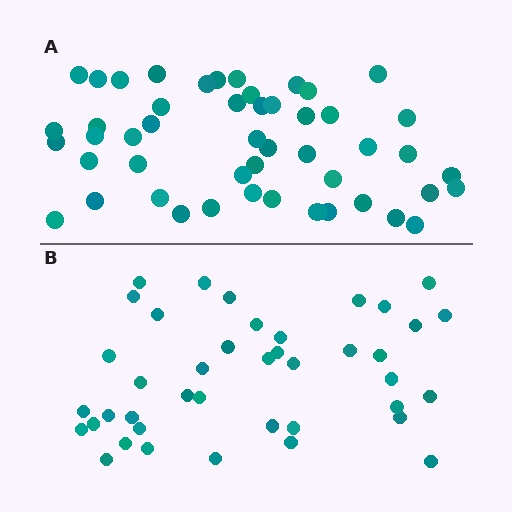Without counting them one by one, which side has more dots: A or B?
Region A (the top region) has more dots.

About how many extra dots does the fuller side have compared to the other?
Region A has roughly 8 or so more dots than region B.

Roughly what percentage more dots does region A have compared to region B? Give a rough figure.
About 20% more.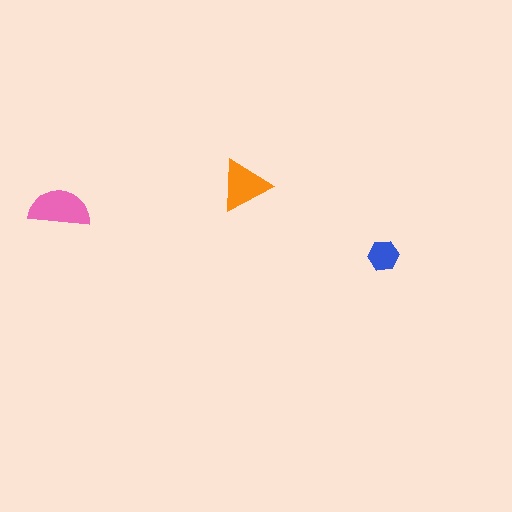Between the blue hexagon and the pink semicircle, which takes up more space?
The pink semicircle.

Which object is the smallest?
The blue hexagon.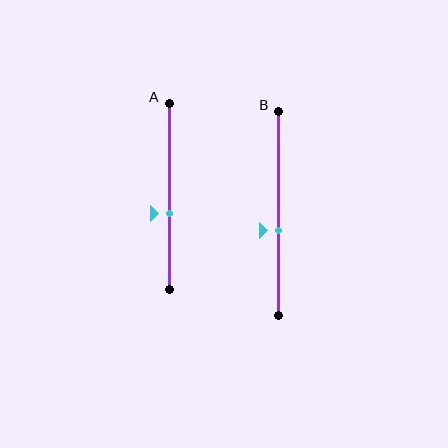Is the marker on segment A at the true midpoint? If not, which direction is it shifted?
No, the marker on segment A is shifted downward by about 9% of the segment length.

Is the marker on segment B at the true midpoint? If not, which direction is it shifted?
No, the marker on segment B is shifted downward by about 8% of the segment length.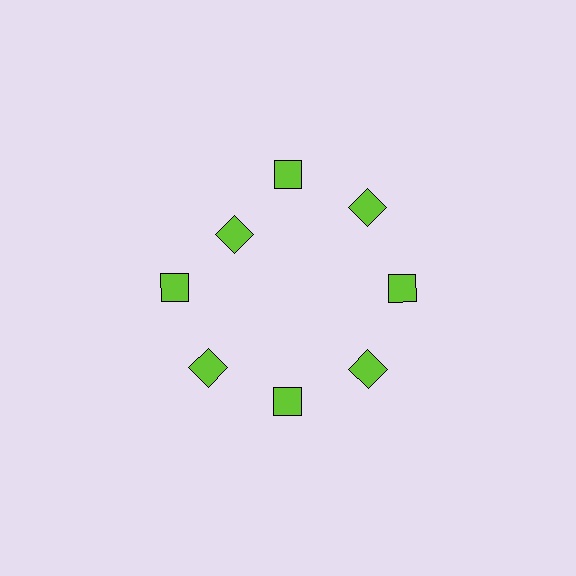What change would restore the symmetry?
The symmetry would be restored by moving it outward, back onto the ring so that all 8 diamonds sit at equal angles and equal distance from the center.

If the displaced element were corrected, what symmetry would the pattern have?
It would have 8-fold rotational symmetry — the pattern would map onto itself every 45 degrees.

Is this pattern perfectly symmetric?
No. The 8 lime diamonds are arranged in a ring, but one element near the 10 o'clock position is pulled inward toward the center, breaking the 8-fold rotational symmetry.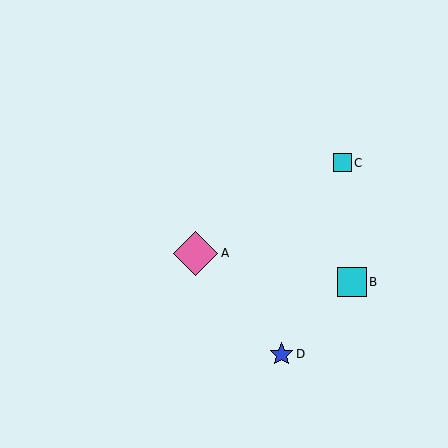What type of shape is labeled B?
Shape B is a cyan square.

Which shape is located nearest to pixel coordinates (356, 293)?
The cyan square (labeled B) at (352, 282) is nearest to that location.